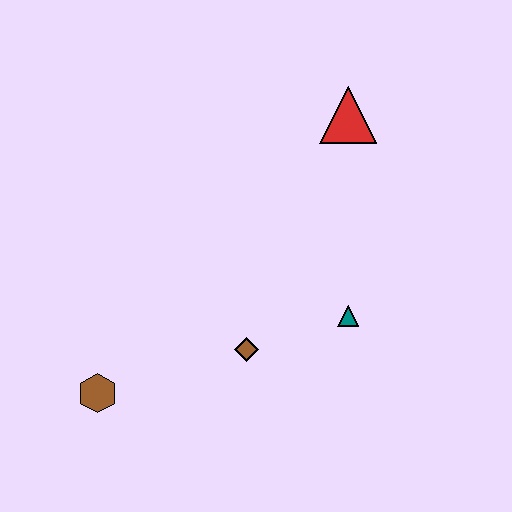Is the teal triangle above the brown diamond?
Yes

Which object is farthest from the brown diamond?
The red triangle is farthest from the brown diamond.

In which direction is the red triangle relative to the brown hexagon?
The red triangle is above the brown hexagon.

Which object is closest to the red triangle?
The teal triangle is closest to the red triangle.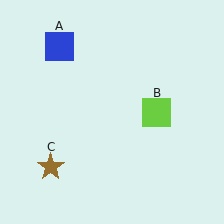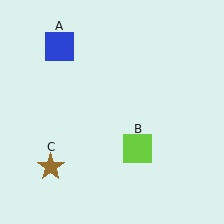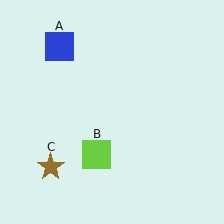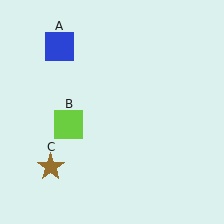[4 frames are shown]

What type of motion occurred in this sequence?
The lime square (object B) rotated clockwise around the center of the scene.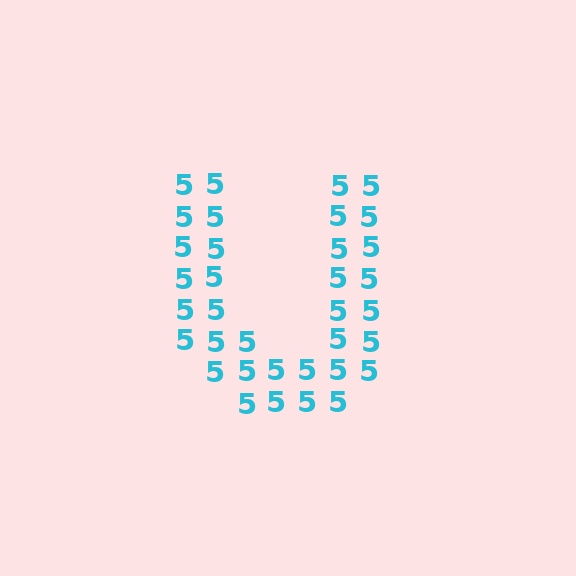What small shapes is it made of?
It is made of small digit 5's.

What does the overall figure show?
The overall figure shows the letter U.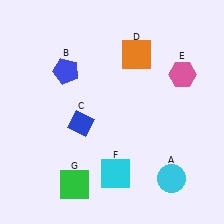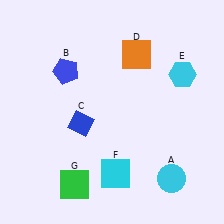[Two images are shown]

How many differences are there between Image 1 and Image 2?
There is 1 difference between the two images.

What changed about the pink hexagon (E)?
In Image 1, E is pink. In Image 2, it changed to cyan.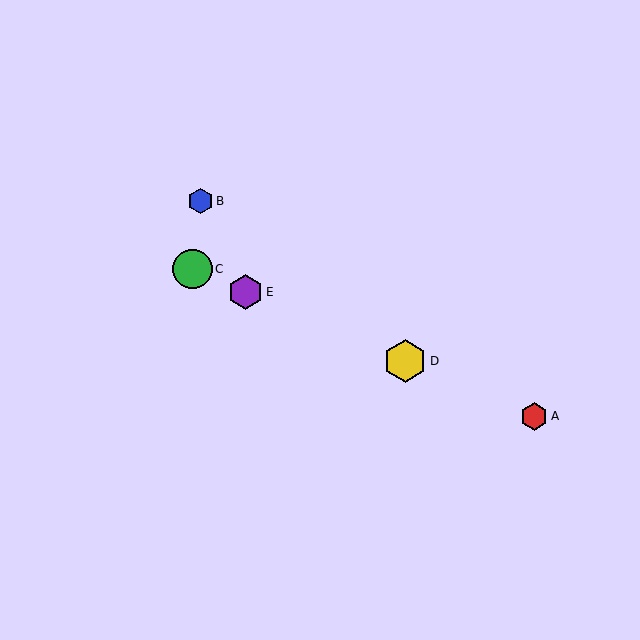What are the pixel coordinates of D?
Object D is at (405, 361).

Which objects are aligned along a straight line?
Objects A, C, D, E are aligned along a straight line.